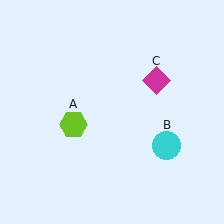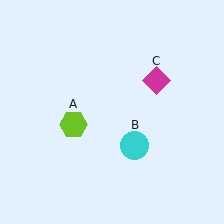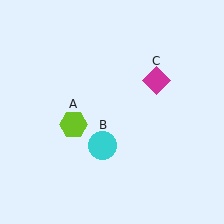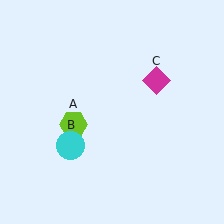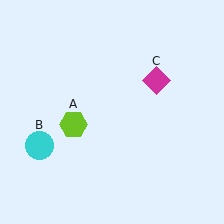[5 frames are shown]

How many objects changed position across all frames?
1 object changed position: cyan circle (object B).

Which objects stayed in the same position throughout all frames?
Lime hexagon (object A) and magenta diamond (object C) remained stationary.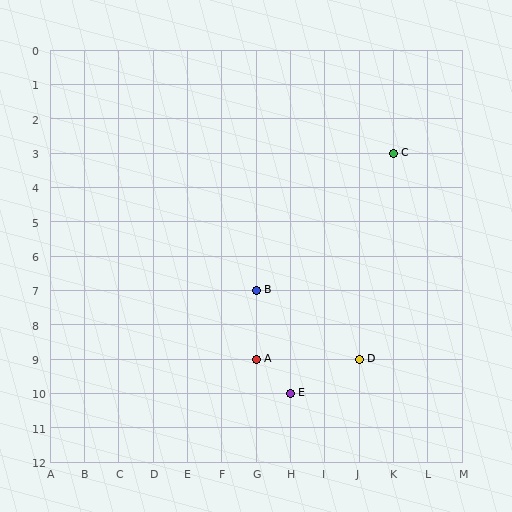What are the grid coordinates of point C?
Point C is at grid coordinates (K, 3).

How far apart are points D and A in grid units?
Points D and A are 3 columns apart.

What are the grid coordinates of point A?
Point A is at grid coordinates (G, 9).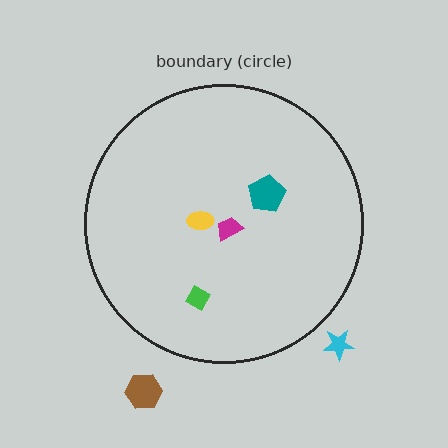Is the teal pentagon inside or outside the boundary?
Inside.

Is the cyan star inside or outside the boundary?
Outside.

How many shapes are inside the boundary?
4 inside, 2 outside.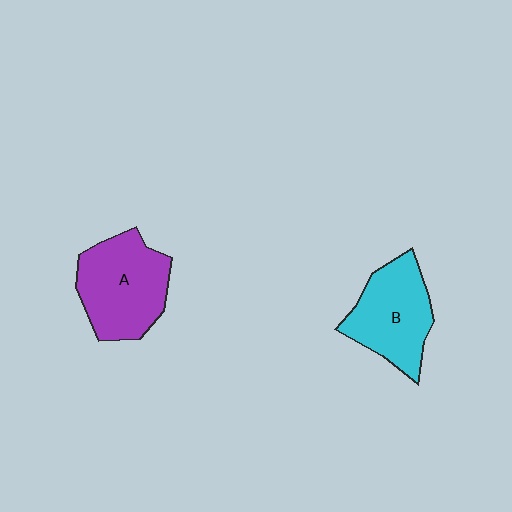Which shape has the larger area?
Shape A (purple).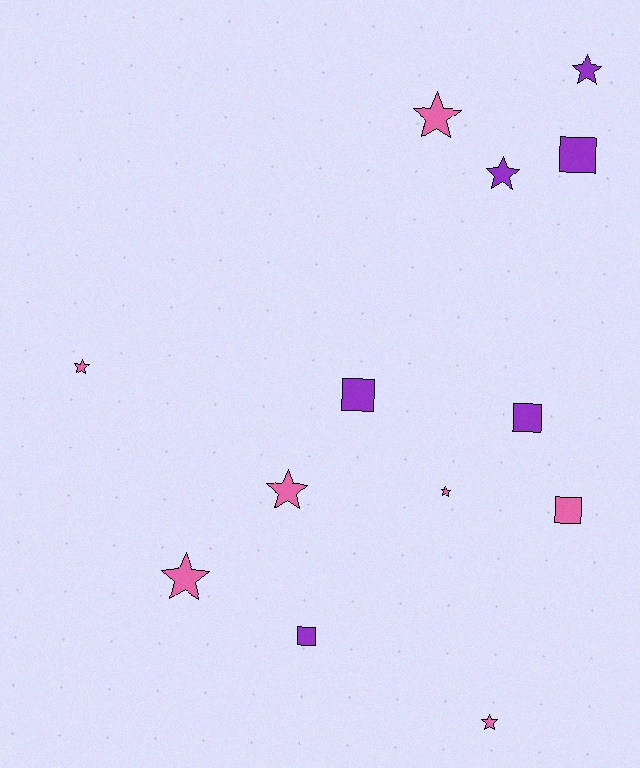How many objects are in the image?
There are 13 objects.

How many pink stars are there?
There are 6 pink stars.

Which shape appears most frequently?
Star, with 8 objects.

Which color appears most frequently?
Pink, with 7 objects.